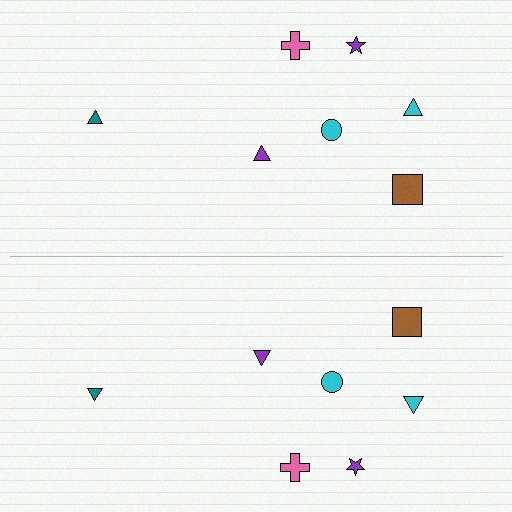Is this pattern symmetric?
Yes, this pattern has bilateral (reflection) symmetry.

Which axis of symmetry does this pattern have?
The pattern has a horizontal axis of symmetry running through the center of the image.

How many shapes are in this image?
There are 14 shapes in this image.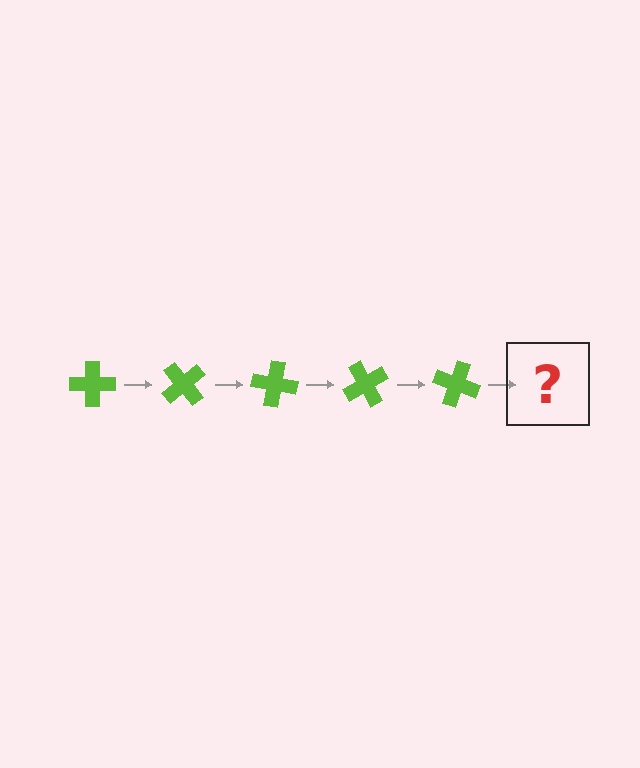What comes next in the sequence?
The next element should be a lime cross rotated 250 degrees.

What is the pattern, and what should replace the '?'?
The pattern is that the cross rotates 50 degrees each step. The '?' should be a lime cross rotated 250 degrees.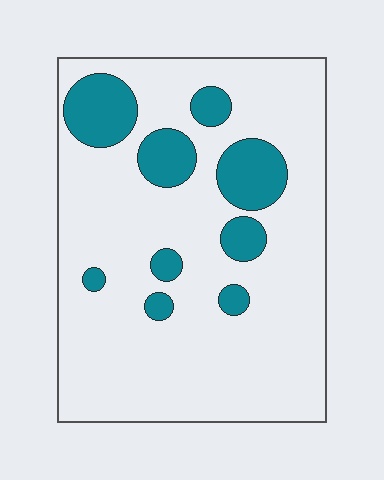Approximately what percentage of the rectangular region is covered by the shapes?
Approximately 15%.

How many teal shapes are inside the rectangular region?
9.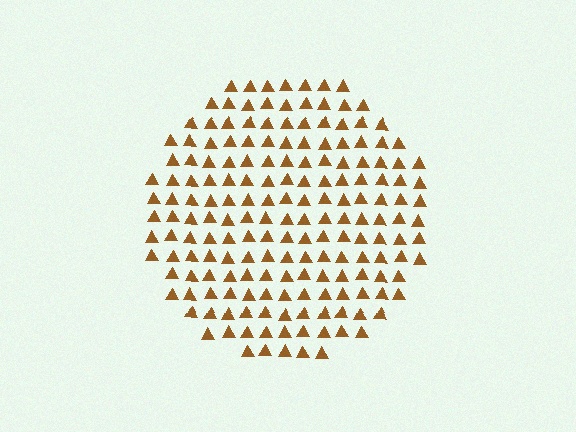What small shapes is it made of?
It is made of small triangles.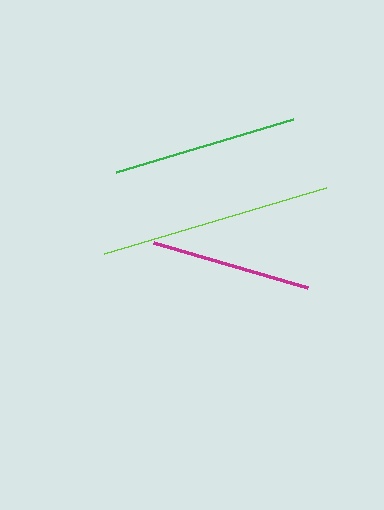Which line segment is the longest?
The lime line is the longest at approximately 231 pixels.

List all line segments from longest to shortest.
From longest to shortest: lime, green, magenta.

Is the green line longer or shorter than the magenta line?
The green line is longer than the magenta line.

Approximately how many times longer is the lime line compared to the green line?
The lime line is approximately 1.3 times the length of the green line.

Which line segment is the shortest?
The magenta line is the shortest at approximately 160 pixels.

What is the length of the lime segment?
The lime segment is approximately 231 pixels long.